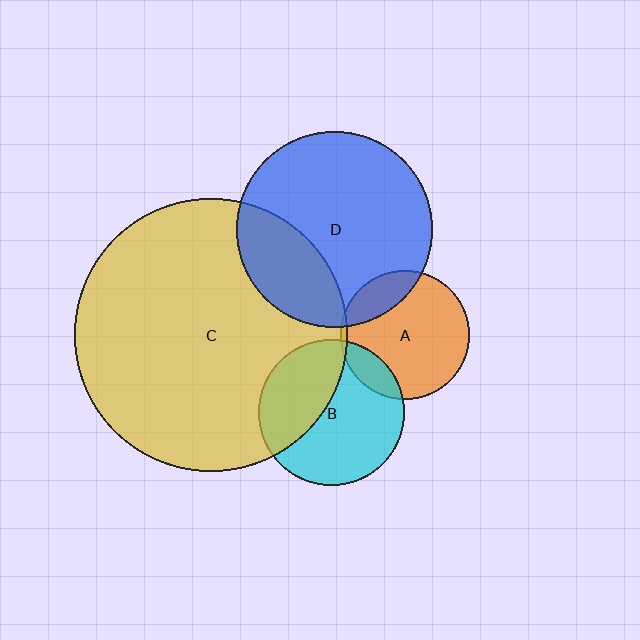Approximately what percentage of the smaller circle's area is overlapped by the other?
Approximately 15%.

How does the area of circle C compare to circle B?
Approximately 3.5 times.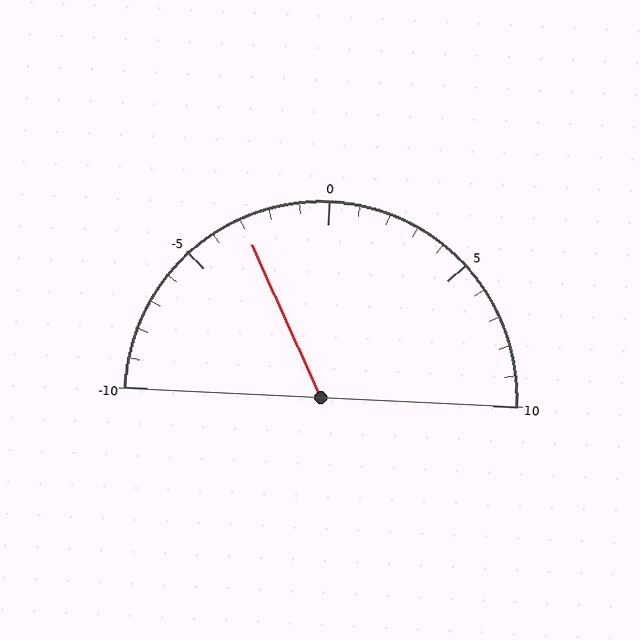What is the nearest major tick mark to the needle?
The nearest major tick mark is -5.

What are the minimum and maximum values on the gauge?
The gauge ranges from -10 to 10.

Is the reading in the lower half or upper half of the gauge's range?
The reading is in the lower half of the range (-10 to 10).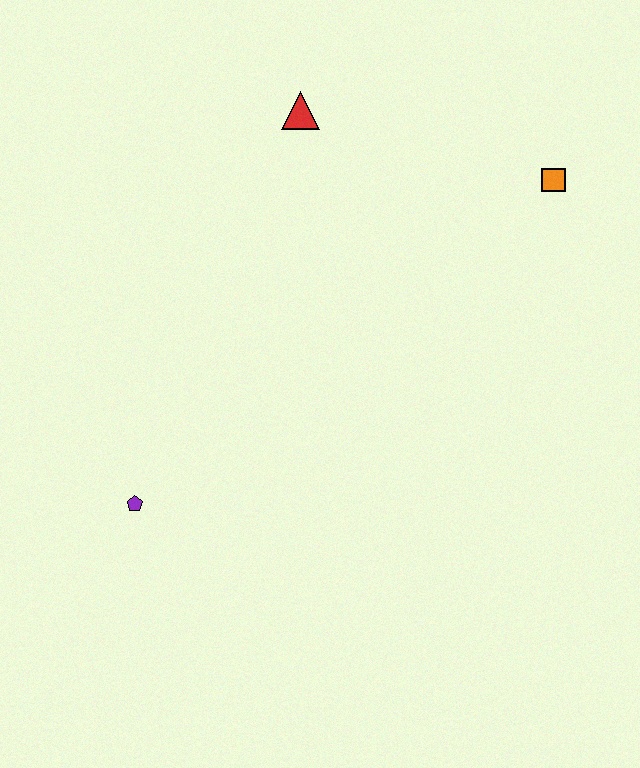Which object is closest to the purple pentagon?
The red triangle is closest to the purple pentagon.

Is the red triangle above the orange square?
Yes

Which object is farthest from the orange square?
The purple pentagon is farthest from the orange square.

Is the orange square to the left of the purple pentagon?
No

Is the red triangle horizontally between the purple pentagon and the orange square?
Yes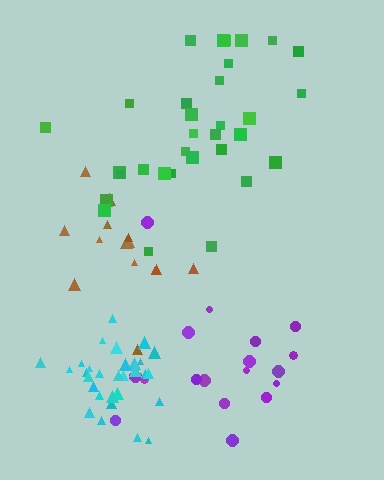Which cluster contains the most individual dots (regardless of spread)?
Green (32).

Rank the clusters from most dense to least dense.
cyan, brown, green, purple.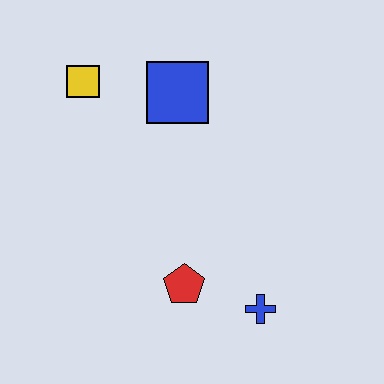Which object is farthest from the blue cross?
The yellow square is farthest from the blue cross.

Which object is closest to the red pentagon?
The blue cross is closest to the red pentagon.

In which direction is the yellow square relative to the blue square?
The yellow square is to the left of the blue square.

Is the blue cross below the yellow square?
Yes